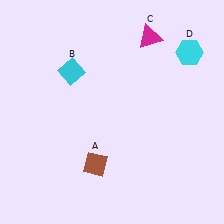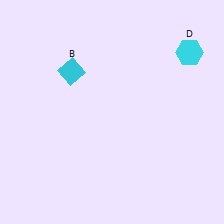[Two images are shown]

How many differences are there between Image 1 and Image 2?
There are 2 differences between the two images.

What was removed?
The magenta triangle (C), the brown diamond (A) were removed in Image 2.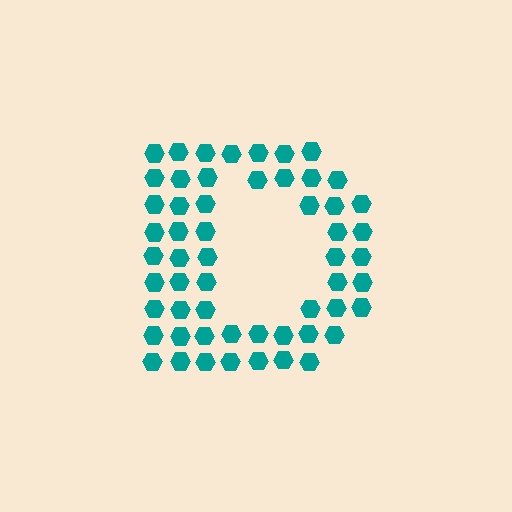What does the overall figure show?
The overall figure shows the letter D.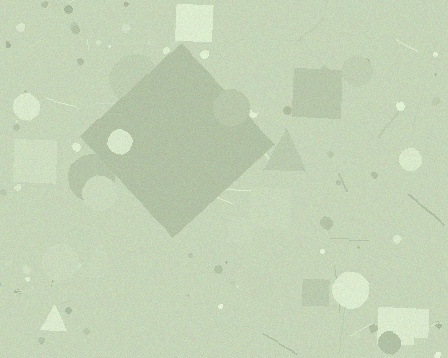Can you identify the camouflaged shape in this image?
The camouflaged shape is a diamond.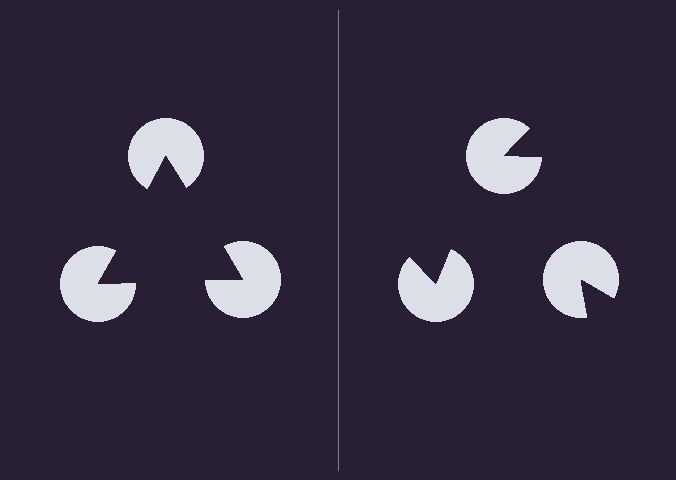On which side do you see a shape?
An illusory triangle appears on the left side. On the right side the wedge cuts are rotated, so no coherent shape forms.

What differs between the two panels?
The pac-man discs are positioned identically on both sides; only the wedge orientations differ. On the left they align to a triangle; on the right they are misaligned.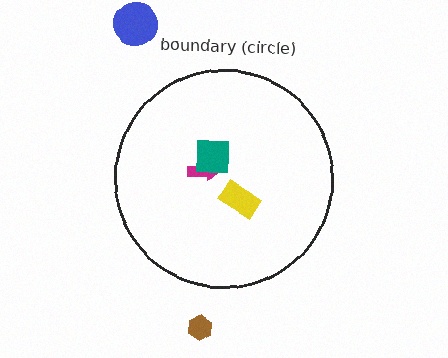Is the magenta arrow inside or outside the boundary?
Inside.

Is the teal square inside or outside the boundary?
Inside.